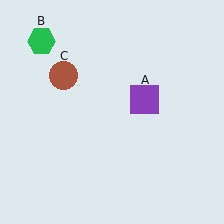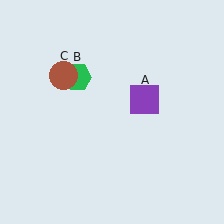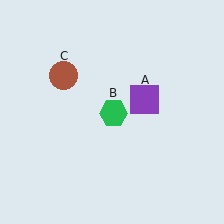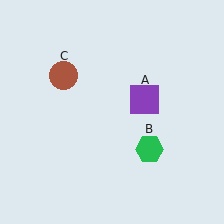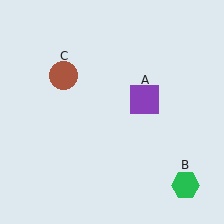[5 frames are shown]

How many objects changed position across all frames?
1 object changed position: green hexagon (object B).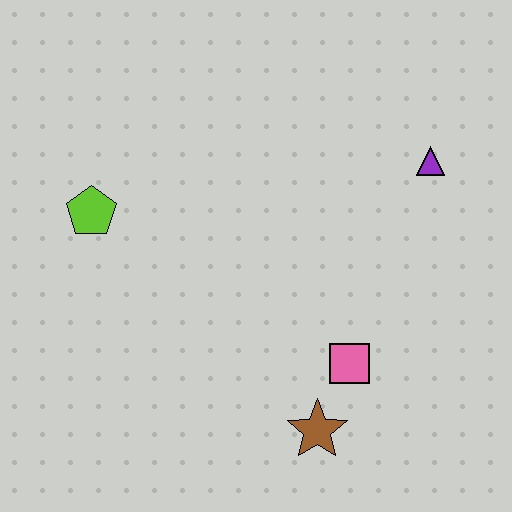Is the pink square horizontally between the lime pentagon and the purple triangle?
Yes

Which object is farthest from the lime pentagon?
The purple triangle is farthest from the lime pentagon.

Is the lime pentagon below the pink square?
No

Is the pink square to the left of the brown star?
No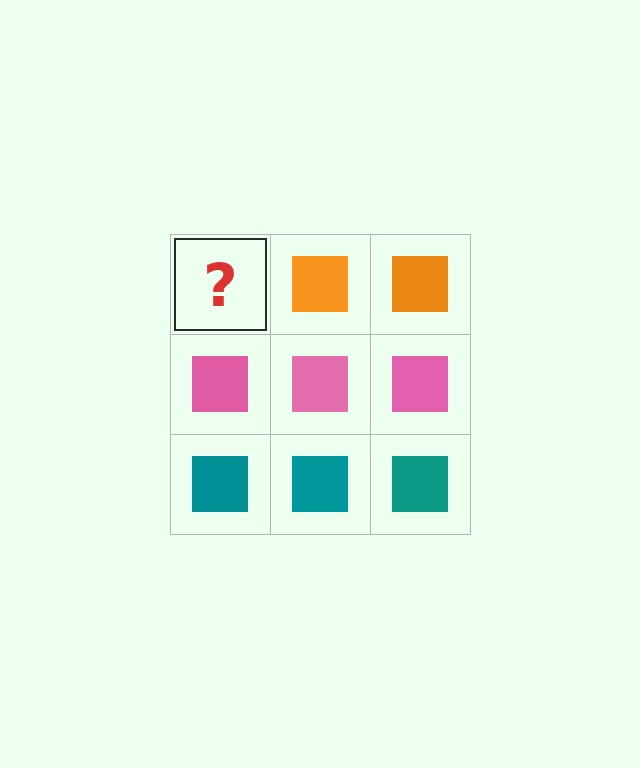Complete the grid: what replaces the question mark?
The question mark should be replaced with an orange square.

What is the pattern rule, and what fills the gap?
The rule is that each row has a consistent color. The gap should be filled with an orange square.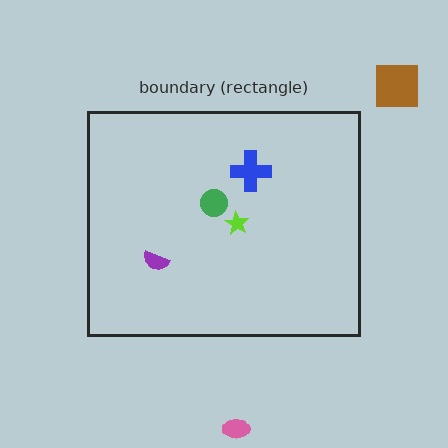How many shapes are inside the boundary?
4 inside, 2 outside.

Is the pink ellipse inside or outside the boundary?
Outside.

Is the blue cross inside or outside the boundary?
Inside.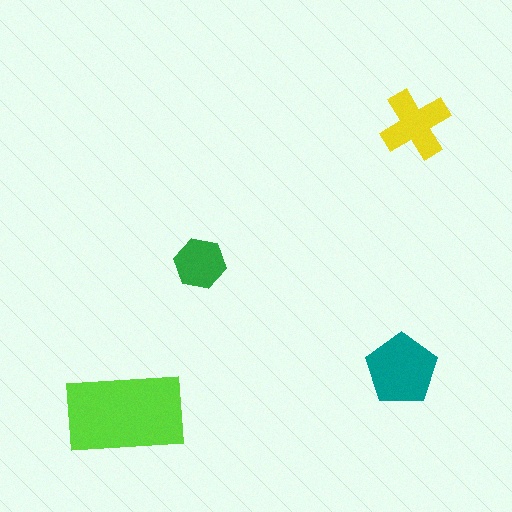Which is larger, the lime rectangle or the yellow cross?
The lime rectangle.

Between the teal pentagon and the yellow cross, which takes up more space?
The teal pentagon.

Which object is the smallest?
The green hexagon.